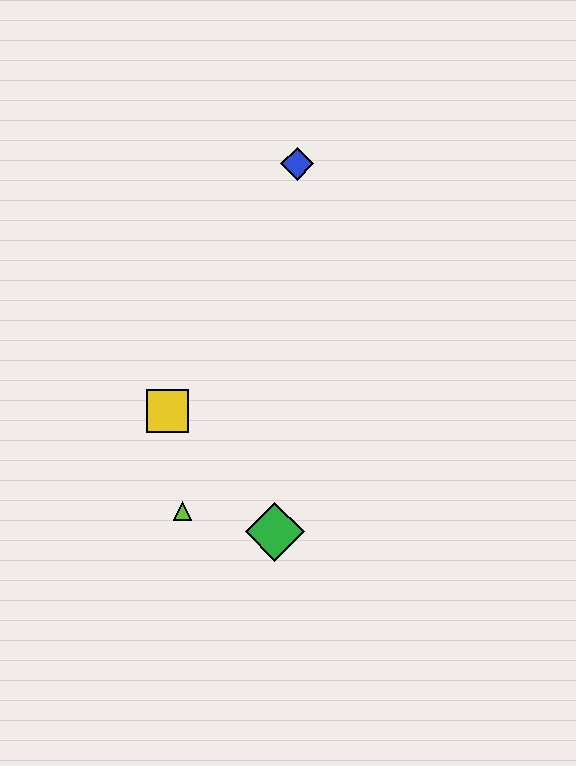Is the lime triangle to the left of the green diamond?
Yes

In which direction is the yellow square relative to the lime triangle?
The yellow square is above the lime triangle.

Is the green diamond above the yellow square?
No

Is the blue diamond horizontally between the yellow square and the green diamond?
No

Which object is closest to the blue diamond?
The yellow square is closest to the blue diamond.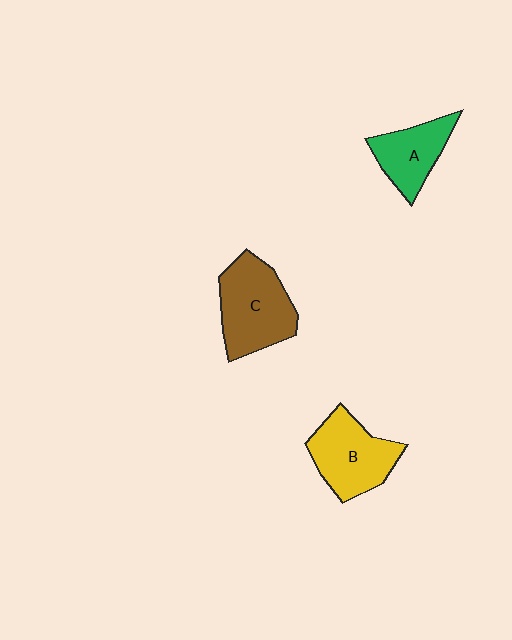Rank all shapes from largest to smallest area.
From largest to smallest: C (brown), B (yellow), A (green).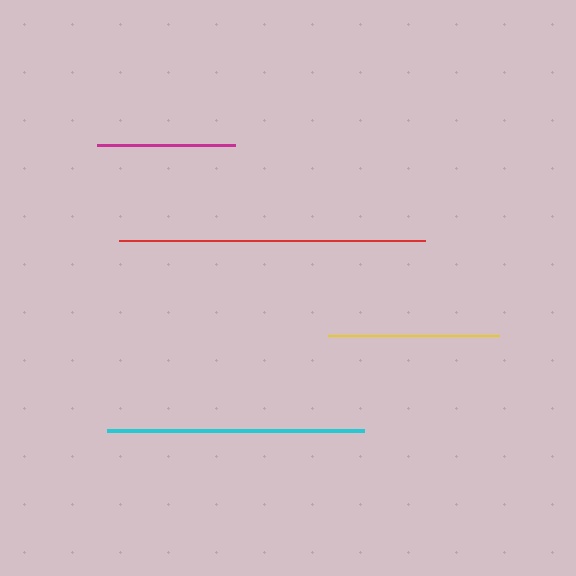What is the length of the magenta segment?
The magenta segment is approximately 137 pixels long.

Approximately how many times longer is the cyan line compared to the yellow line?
The cyan line is approximately 1.5 times the length of the yellow line.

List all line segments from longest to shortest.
From longest to shortest: red, cyan, yellow, magenta.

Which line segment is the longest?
The red line is the longest at approximately 305 pixels.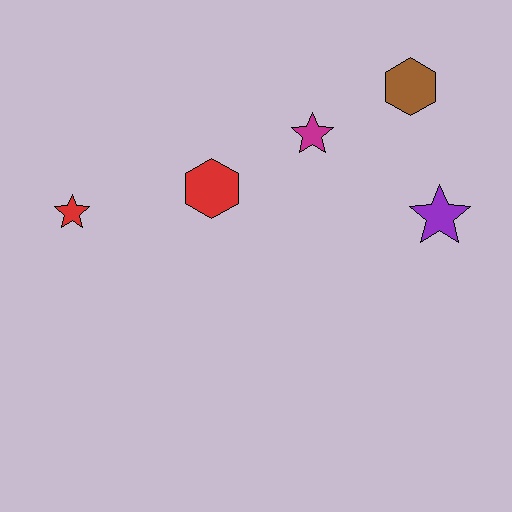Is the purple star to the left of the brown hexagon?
No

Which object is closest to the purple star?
The brown hexagon is closest to the purple star.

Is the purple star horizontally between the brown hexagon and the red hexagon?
No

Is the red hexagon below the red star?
No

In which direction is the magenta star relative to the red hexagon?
The magenta star is to the right of the red hexagon.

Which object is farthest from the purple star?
The red star is farthest from the purple star.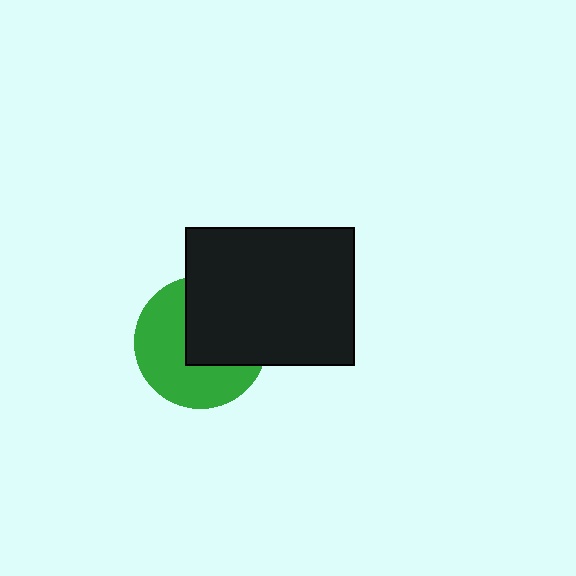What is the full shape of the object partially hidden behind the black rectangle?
The partially hidden object is a green circle.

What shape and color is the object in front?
The object in front is a black rectangle.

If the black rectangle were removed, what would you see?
You would see the complete green circle.